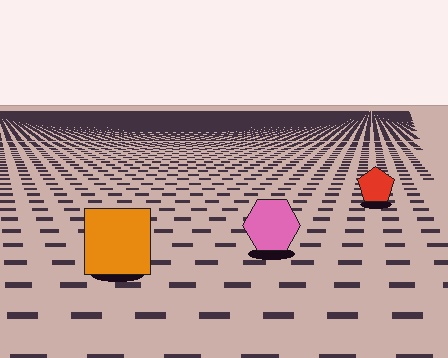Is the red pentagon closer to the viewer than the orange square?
No. The orange square is closer — you can tell from the texture gradient: the ground texture is coarser near it.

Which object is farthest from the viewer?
The red pentagon is farthest from the viewer. It appears smaller and the ground texture around it is denser.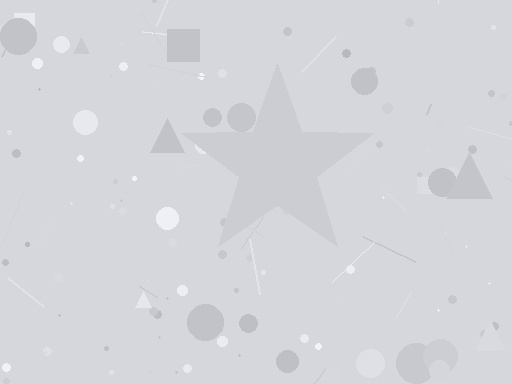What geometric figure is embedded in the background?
A star is embedded in the background.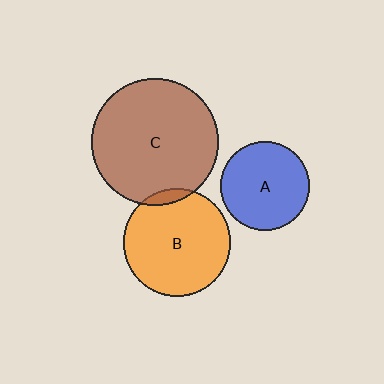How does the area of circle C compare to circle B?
Approximately 1.4 times.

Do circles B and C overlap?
Yes.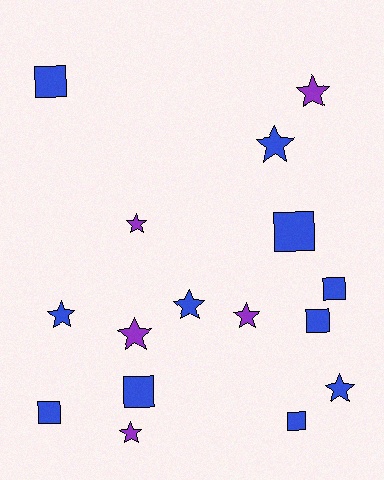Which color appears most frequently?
Blue, with 11 objects.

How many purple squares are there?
There are no purple squares.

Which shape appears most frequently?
Star, with 9 objects.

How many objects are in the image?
There are 16 objects.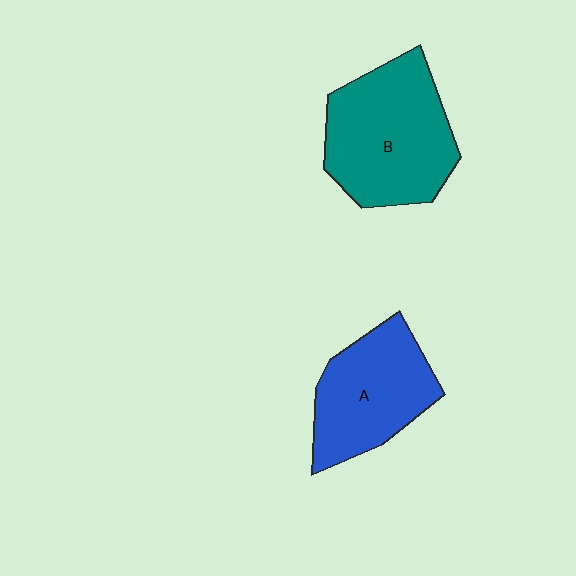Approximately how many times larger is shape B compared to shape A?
Approximately 1.3 times.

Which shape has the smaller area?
Shape A (blue).